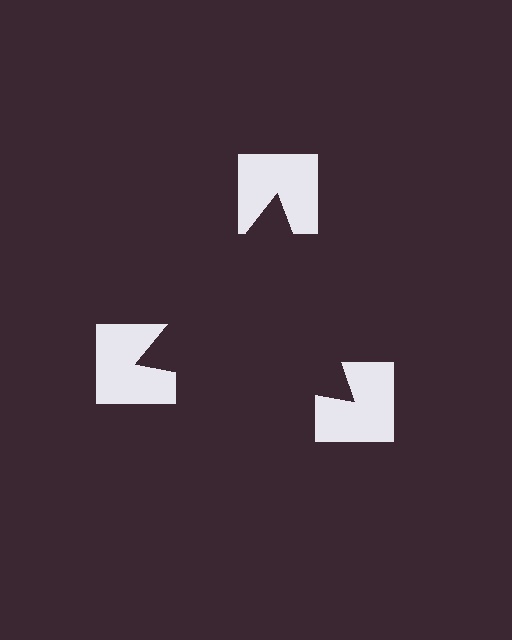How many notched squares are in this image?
There are 3 — one at each vertex of the illusory triangle.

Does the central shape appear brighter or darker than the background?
It typically appears slightly darker than the background, even though no actual brightness change is drawn.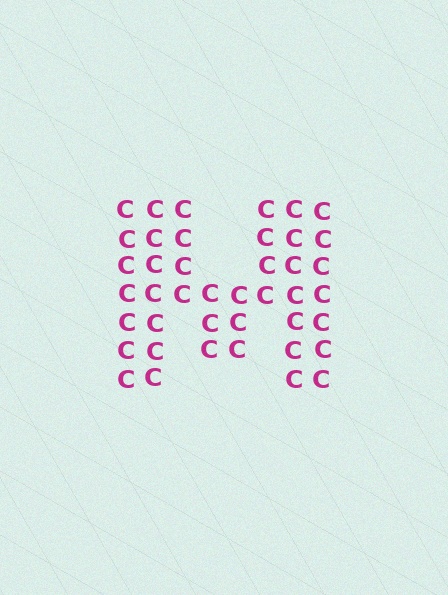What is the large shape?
The large shape is the letter M.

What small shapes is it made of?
It is made of small letter C's.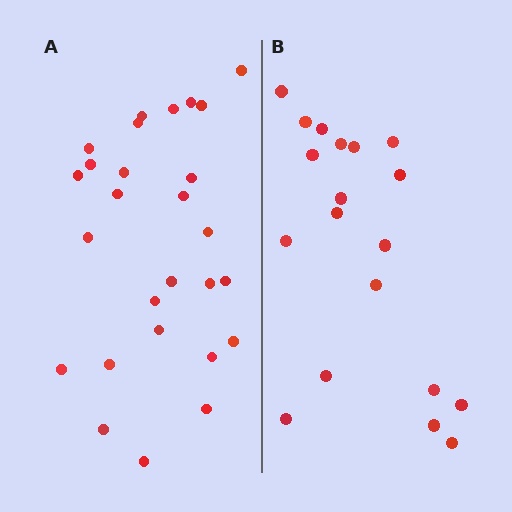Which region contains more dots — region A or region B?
Region A (the left region) has more dots.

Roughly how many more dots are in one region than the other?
Region A has roughly 8 or so more dots than region B.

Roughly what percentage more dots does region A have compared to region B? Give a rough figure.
About 40% more.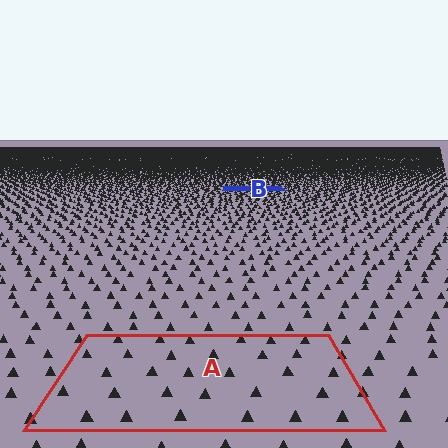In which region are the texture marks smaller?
The texture marks are smaller in region B, because it is farther away.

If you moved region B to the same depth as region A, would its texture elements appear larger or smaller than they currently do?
They would appear larger. At a closer depth, the same texture elements are projected at a bigger on-screen size.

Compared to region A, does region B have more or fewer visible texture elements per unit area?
Region B has more texture elements per unit area — they are packed more densely because it is farther away.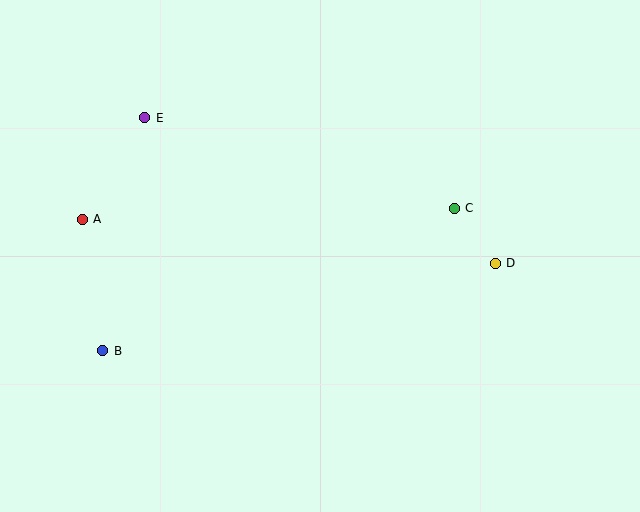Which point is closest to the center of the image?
Point C at (454, 208) is closest to the center.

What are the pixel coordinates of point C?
Point C is at (454, 208).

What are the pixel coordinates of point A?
Point A is at (82, 219).